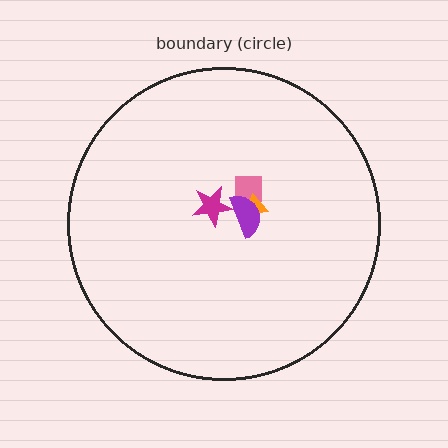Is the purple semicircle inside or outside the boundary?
Inside.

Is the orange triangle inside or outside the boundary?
Inside.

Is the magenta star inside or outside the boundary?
Inside.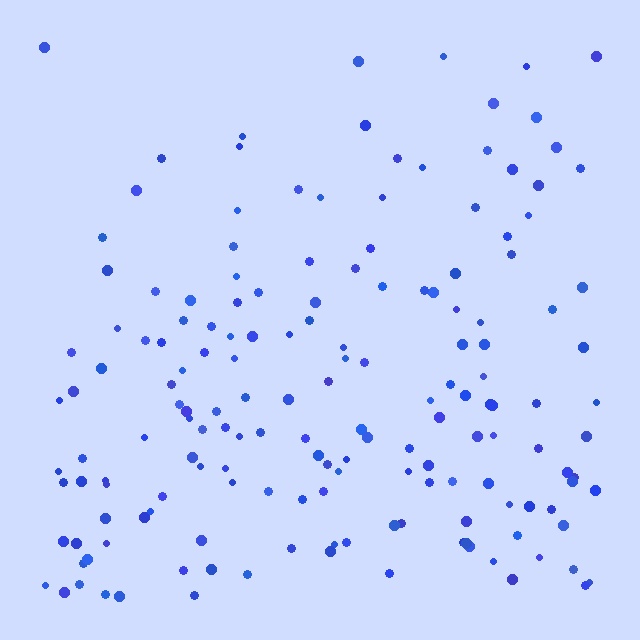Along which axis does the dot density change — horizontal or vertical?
Vertical.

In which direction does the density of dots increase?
From top to bottom, with the bottom side densest.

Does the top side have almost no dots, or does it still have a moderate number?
Still a moderate number, just noticeably fewer than the bottom.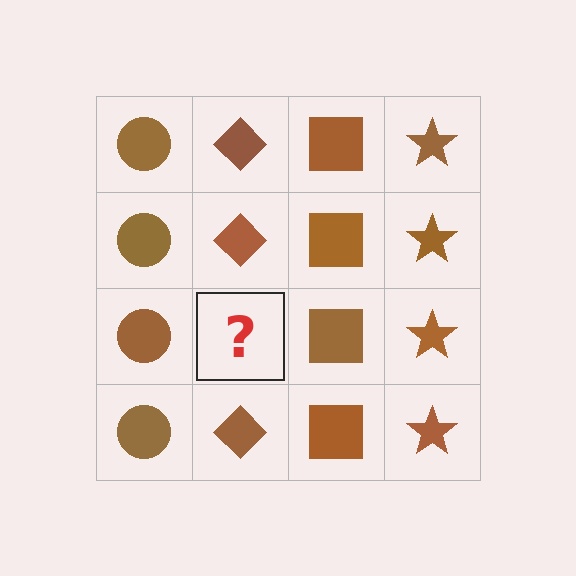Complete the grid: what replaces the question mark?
The question mark should be replaced with a brown diamond.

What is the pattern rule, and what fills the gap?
The rule is that each column has a consistent shape. The gap should be filled with a brown diamond.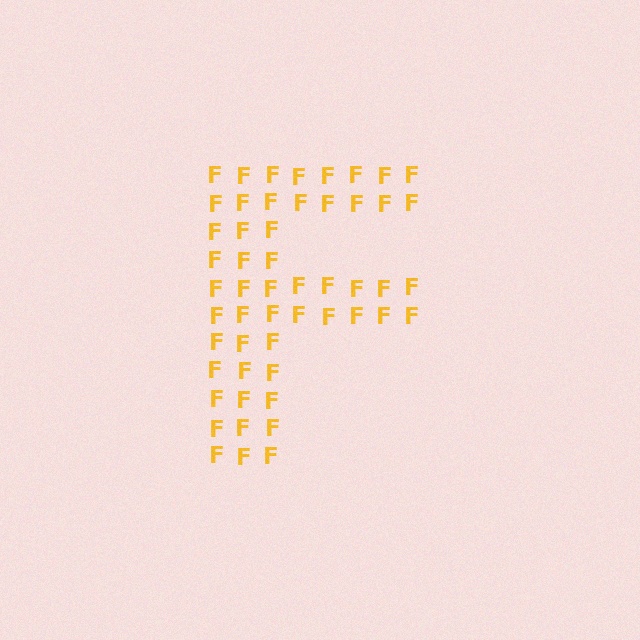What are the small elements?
The small elements are letter F's.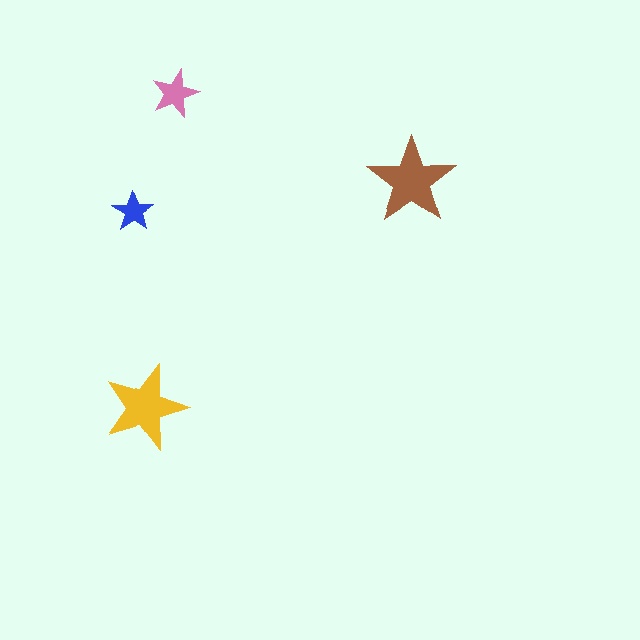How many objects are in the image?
There are 4 objects in the image.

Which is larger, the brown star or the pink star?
The brown one.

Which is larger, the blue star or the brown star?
The brown one.